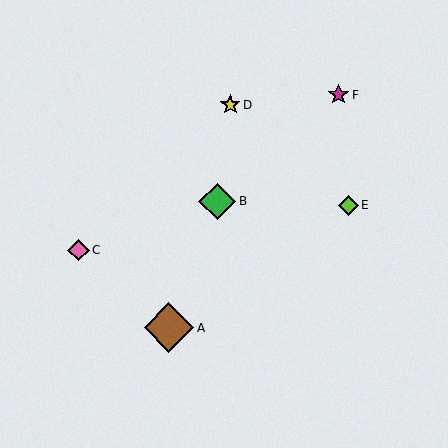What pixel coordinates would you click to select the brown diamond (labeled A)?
Click at (169, 328) to select the brown diamond A.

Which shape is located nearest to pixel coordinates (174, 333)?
The brown diamond (labeled A) at (169, 328) is nearest to that location.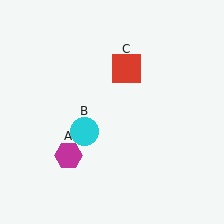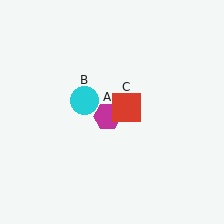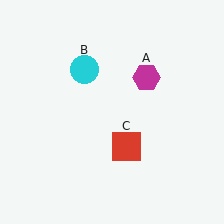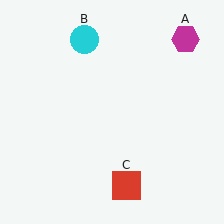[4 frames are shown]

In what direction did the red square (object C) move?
The red square (object C) moved down.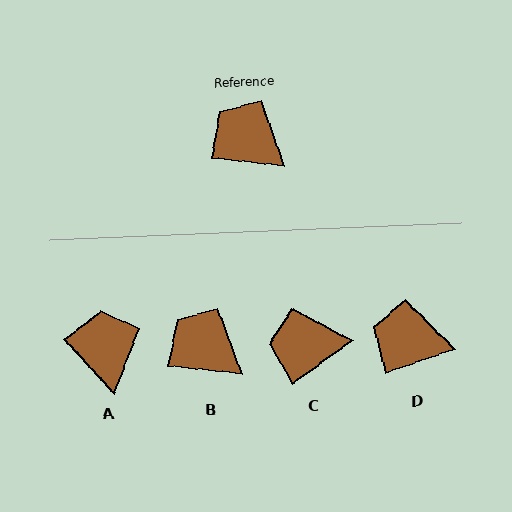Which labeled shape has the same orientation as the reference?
B.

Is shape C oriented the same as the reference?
No, it is off by about 42 degrees.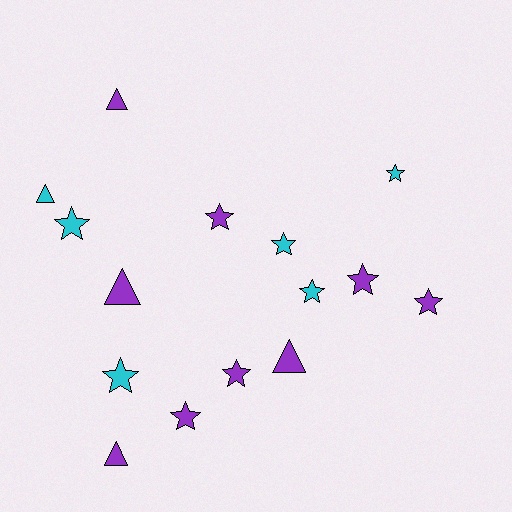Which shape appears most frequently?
Star, with 10 objects.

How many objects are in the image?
There are 15 objects.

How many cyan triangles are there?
There is 1 cyan triangle.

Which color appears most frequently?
Purple, with 9 objects.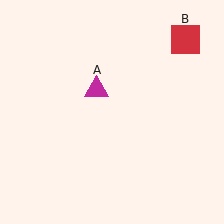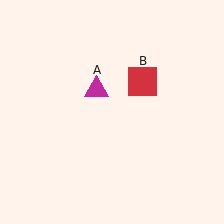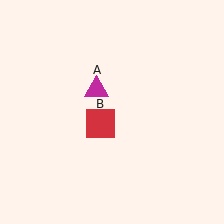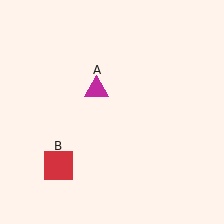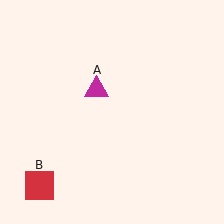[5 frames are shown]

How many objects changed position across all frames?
1 object changed position: red square (object B).